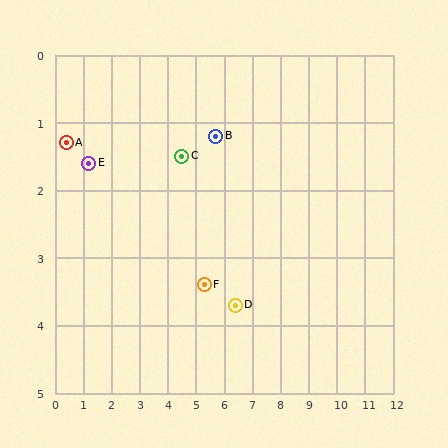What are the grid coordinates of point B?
Point B is at approximately (5.7, 1.2).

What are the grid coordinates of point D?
Point D is at approximately (6.4, 3.7).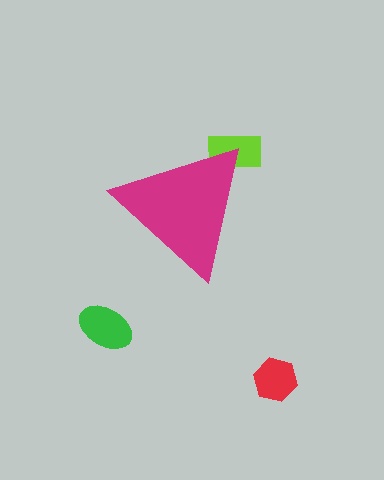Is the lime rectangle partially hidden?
Yes, the lime rectangle is partially hidden behind the magenta triangle.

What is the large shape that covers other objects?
A magenta triangle.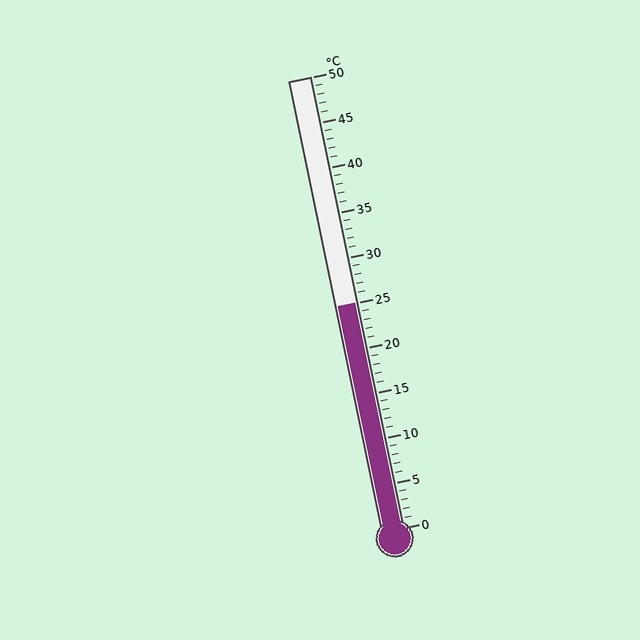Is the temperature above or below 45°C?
The temperature is below 45°C.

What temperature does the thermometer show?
The thermometer shows approximately 25°C.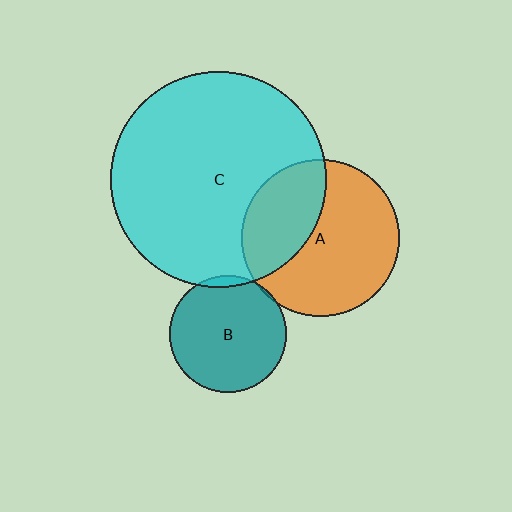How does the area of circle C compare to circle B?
Approximately 3.4 times.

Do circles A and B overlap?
Yes.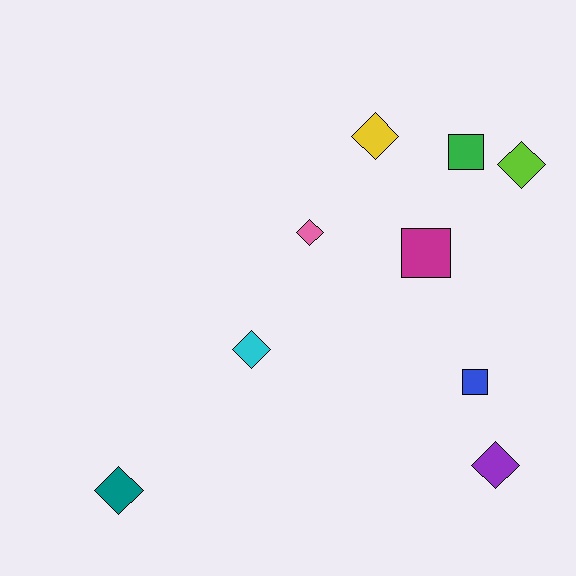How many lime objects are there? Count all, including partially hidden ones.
There is 1 lime object.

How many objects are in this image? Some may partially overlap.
There are 9 objects.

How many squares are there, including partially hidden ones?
There are 3 squares.